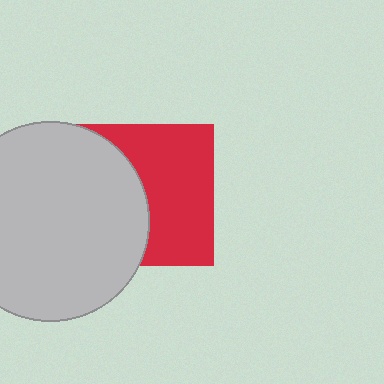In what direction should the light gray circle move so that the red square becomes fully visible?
The light gray circle should move left. That is the shortest direction to clear the overlap and leave the red square fully visible.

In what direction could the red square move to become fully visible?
The red square could move right. That would shift it out from behind the light gray circle entirely.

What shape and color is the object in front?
The object in front is a light gray circle.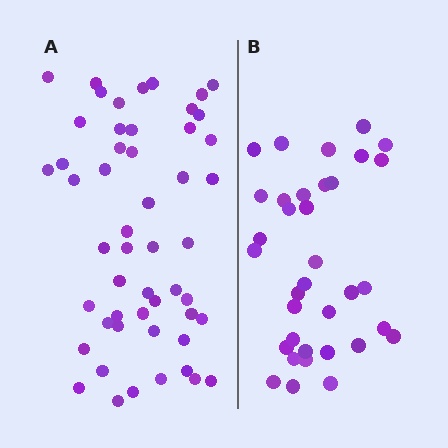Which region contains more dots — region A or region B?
Region A (the left region) has more dots.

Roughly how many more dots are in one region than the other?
Region A has approximately 15 more dots than region B.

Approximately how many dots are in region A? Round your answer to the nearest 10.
About 50 dots. (The exact count is 52, which rounds to 50.)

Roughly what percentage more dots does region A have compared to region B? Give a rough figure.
About 50% more.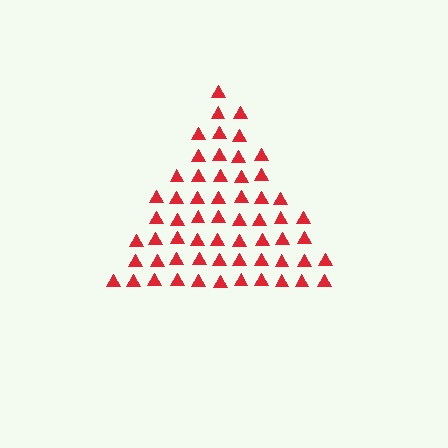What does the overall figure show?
The overall figure shows a triangle.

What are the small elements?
The small elements are triangles.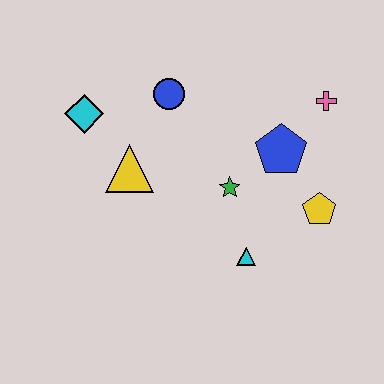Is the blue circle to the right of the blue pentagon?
No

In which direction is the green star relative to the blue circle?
The green star is below the blue circle.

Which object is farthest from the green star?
The cyan diamond is farthest from the green star.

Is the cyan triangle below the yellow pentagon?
Yes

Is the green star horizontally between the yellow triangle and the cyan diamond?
No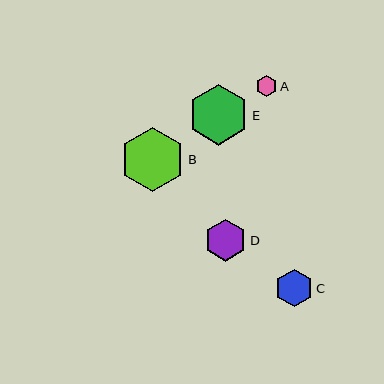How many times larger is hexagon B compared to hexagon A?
Hexagon B is approximately 3.0 times the size of hexagon A.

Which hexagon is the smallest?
Hexagon A is the smallest with a size of approximately 21 pixels.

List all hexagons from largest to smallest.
From largest to smallest: B, E, D, C, A.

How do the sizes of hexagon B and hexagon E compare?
Hexagon B and hexagon E are approximately the same size.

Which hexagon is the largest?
Hexagon B is the largest with a size of approximately 64 pixels.